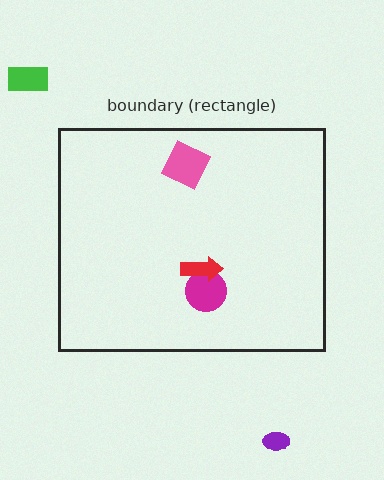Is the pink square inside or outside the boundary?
Inside.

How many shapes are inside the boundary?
3 inside, 2 outside.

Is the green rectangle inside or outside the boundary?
Outside.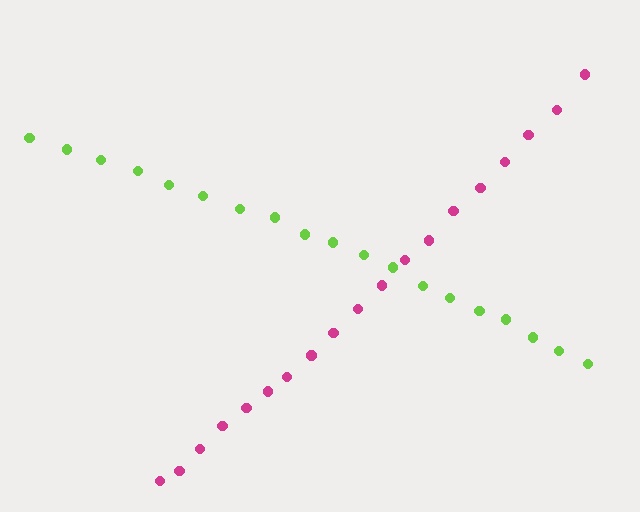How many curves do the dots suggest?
There are 2 distinct paths.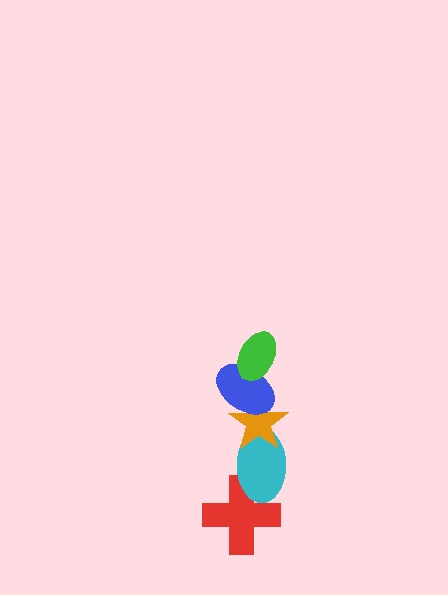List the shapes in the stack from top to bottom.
From top to bottom: the green ellipse, the blue ellipse, the orange star, the cyan ellipse, the red cross.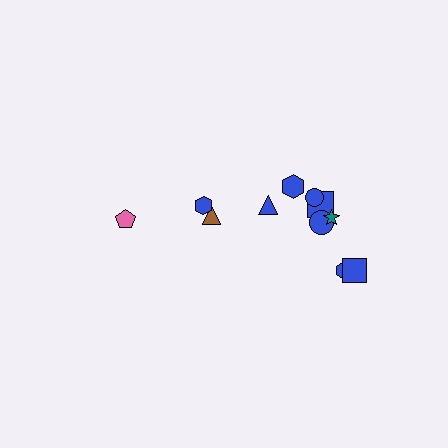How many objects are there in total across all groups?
There are 11 objects.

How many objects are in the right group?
There are 8 objects.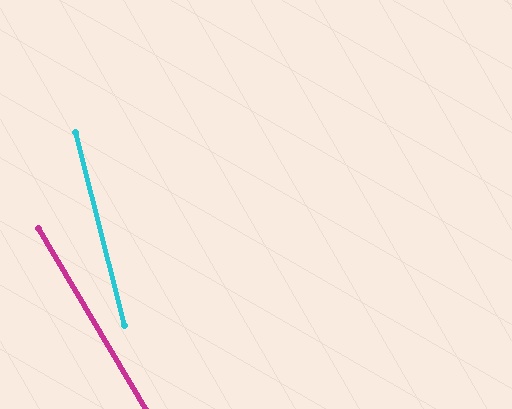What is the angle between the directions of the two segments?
Approximately 17 degrees.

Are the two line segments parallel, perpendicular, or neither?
Neither parallel nor perpendicular — they differ by about 17°.